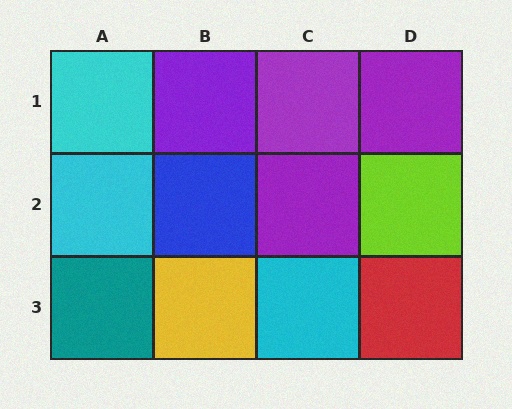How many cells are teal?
1 cell is teal.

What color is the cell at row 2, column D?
Lime.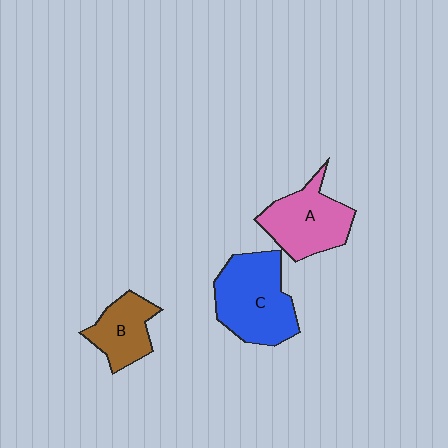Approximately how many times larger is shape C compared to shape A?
Approximately 1.2 times.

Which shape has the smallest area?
Shape B (brown).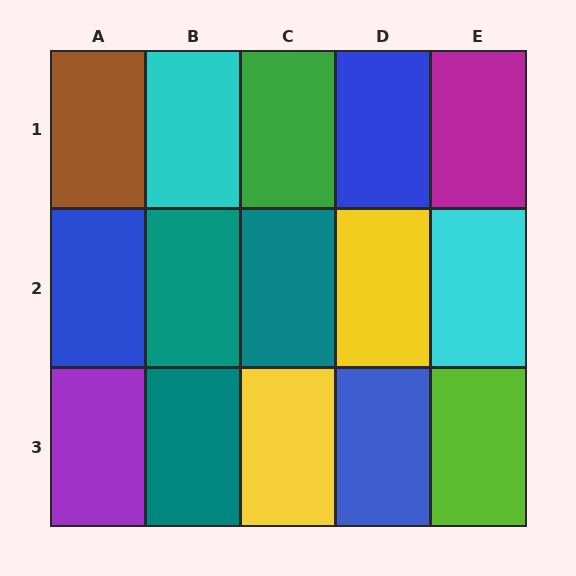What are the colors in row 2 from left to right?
Blue, teal, teal, yellow, cyan.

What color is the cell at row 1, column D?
Blue.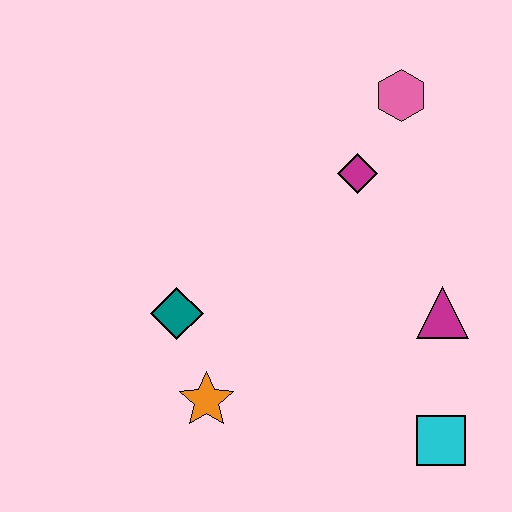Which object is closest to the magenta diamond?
The pink hexagon is closest to the magenta diamond.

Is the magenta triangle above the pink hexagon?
No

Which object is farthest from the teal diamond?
The pink hexagon is farthest from the teal diamond.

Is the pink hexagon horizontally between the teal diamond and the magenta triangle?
Yes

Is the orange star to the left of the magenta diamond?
Yes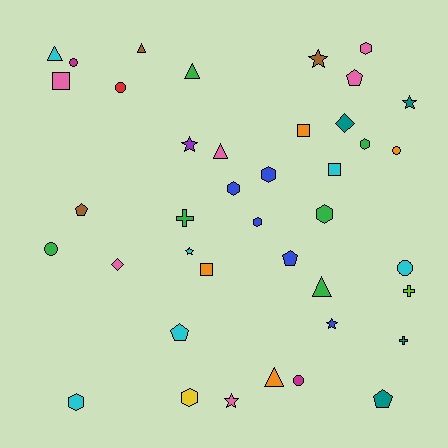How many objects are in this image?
There are 40 objects.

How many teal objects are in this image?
There are 4 teal objects.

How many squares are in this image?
There are 4 squares.